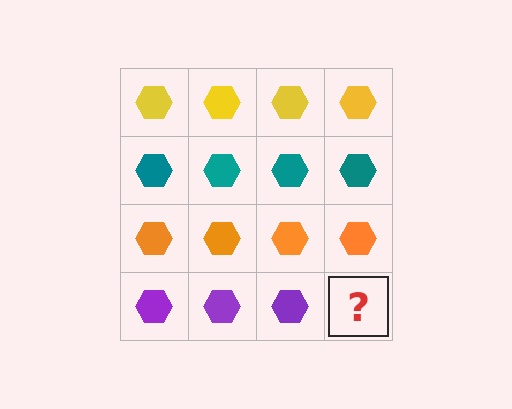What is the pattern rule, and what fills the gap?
The rule is that each row has a consistent color. The gap should be filled with a purple hexagon.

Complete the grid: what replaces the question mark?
The question mark should be replaced with a purple hexagon.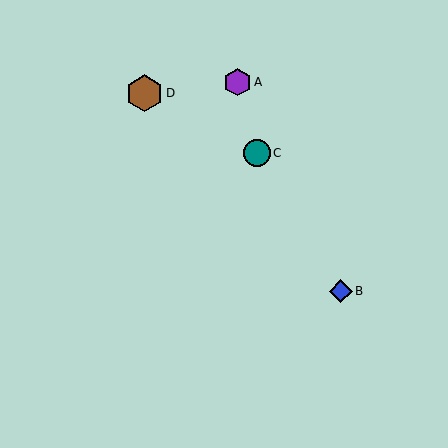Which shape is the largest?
The brown hexagon (labeled D) is the largest.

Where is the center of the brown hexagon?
The center of the brown hexagon is at (145, 93).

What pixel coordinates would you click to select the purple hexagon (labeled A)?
Click at (238, 82) to select the purple hexagon A.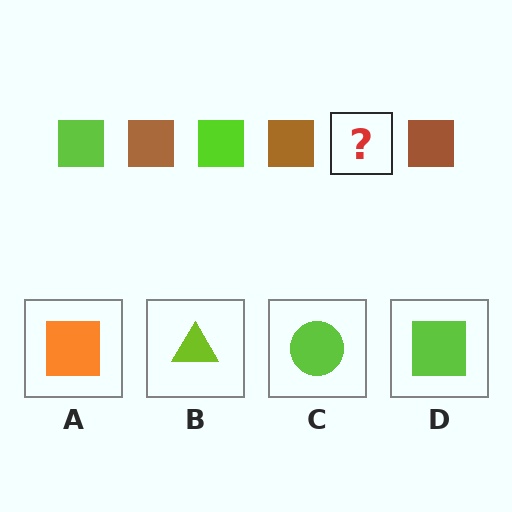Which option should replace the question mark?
Option D.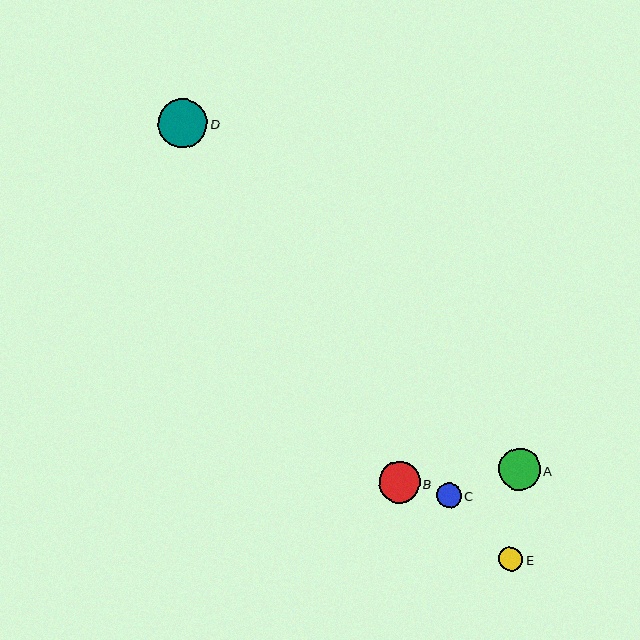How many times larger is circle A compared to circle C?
Circle A is approximately 1.7 times the size of circle C.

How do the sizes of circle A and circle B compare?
Circle A and circle B are approximately the same size.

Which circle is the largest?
Circle D is the largest with a size of approximately 49 pixels.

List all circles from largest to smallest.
From largest to smallest: D, A, B, C, E.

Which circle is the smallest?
Circle E is the smallest with a size of approximately 24 pixels.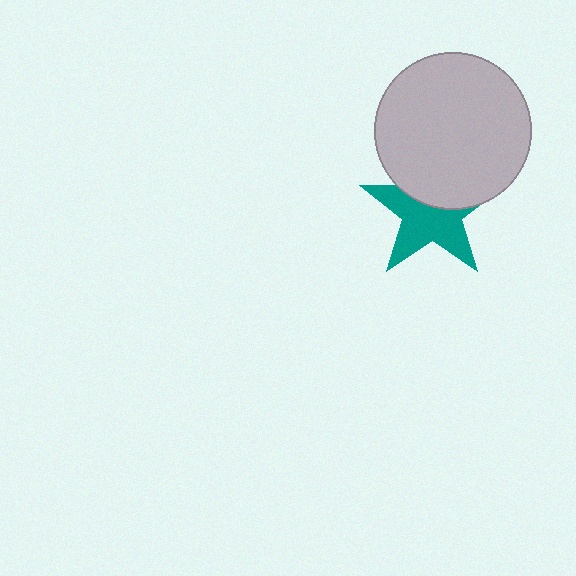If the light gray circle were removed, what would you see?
You would see the complete teal star.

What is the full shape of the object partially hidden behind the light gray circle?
The partially hidden object is a teal star.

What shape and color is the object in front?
The object in front is a light gray circle.